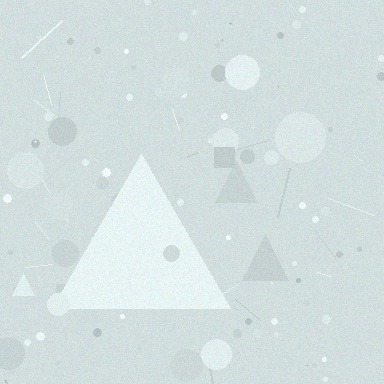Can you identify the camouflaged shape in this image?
The camouflaged shape is a triangle.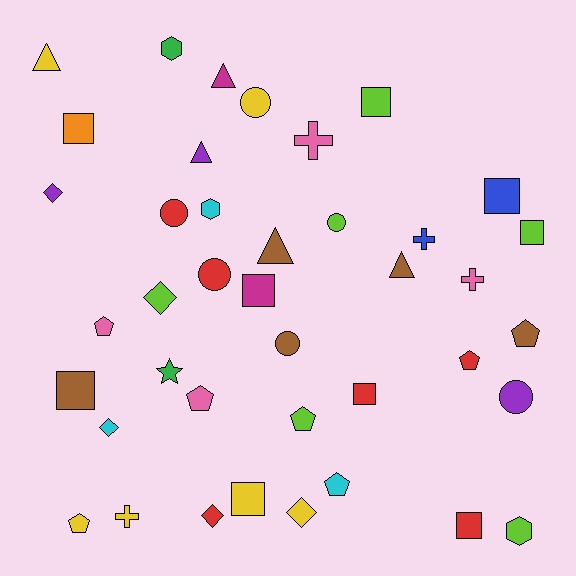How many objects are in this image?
There are 40 objects.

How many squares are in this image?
There are 9 squares.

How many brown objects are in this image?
There are 5 brown objects.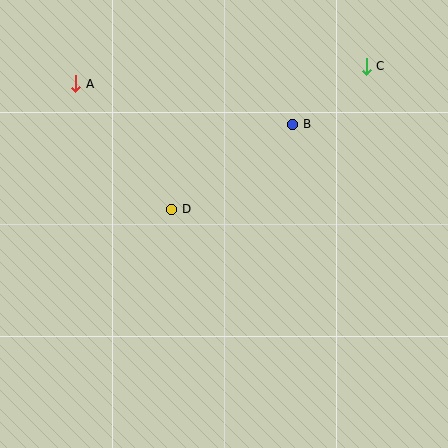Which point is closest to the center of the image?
Point D at (172, 209) is closest to the center.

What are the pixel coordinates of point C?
Point C is at (366, 66).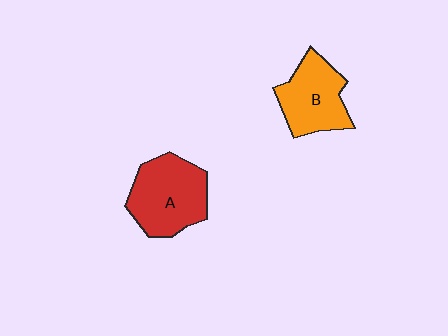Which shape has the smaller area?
Shape B (orange).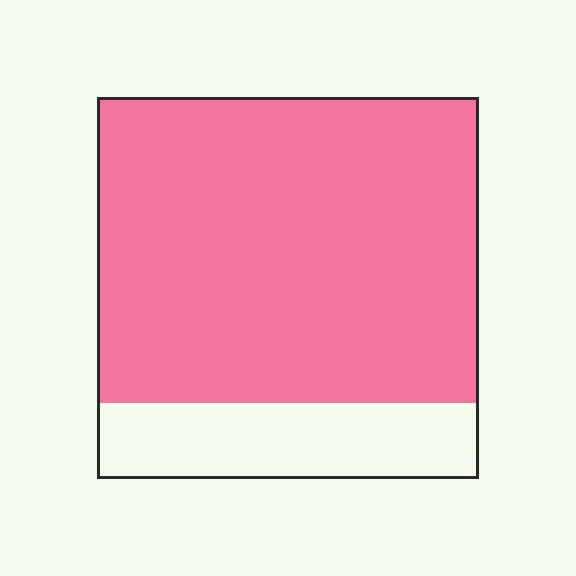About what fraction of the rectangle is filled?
About four fifths (4/5).